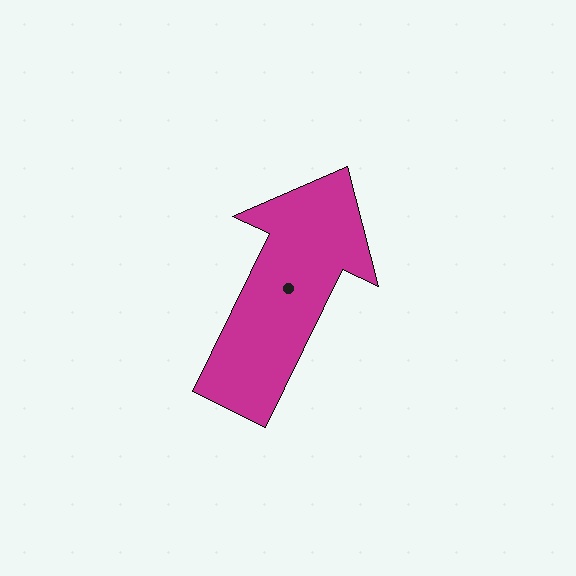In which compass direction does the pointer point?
Northeast.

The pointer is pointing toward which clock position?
Roughly 1 o'clock.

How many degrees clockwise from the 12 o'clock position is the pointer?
Approximately 26 degrees.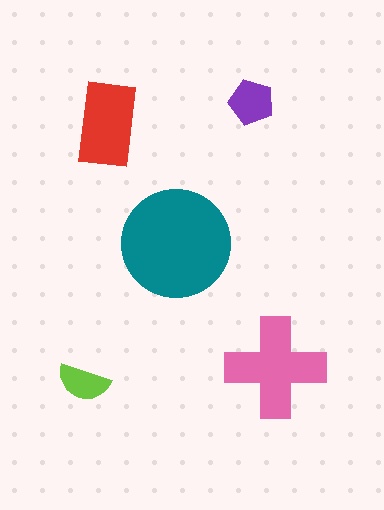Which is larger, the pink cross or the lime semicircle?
The pink cross.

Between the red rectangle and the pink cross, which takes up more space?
The pink cross.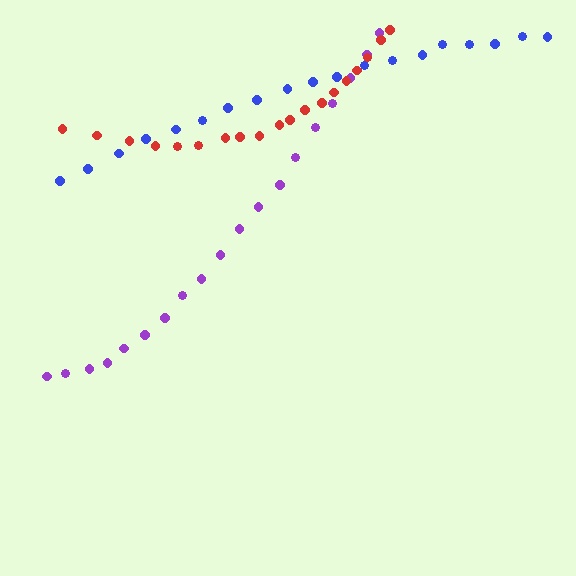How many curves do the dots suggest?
There are 3 distinct paths.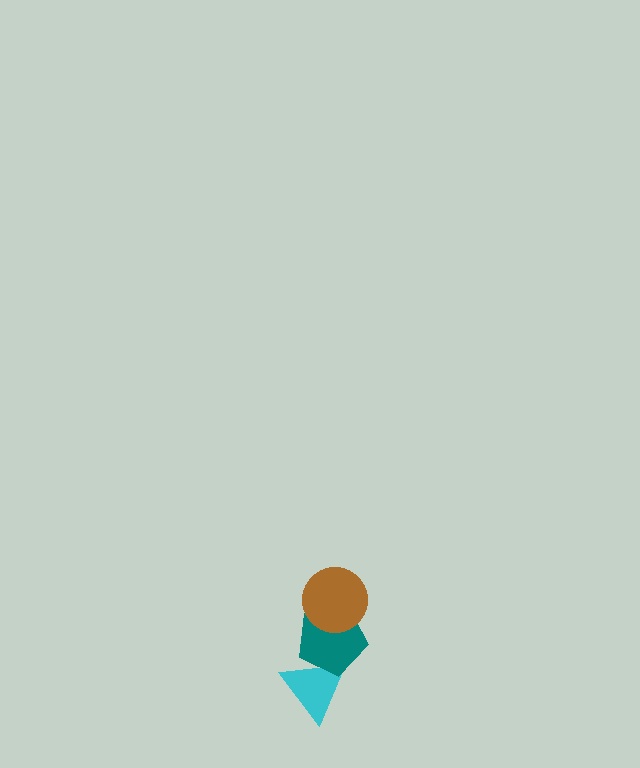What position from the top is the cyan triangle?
The cyan triangle is 3rd from the top.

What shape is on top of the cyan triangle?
The teal pentagon is on top of the cyan triangle.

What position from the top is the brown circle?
The brown circle is 1st from the top.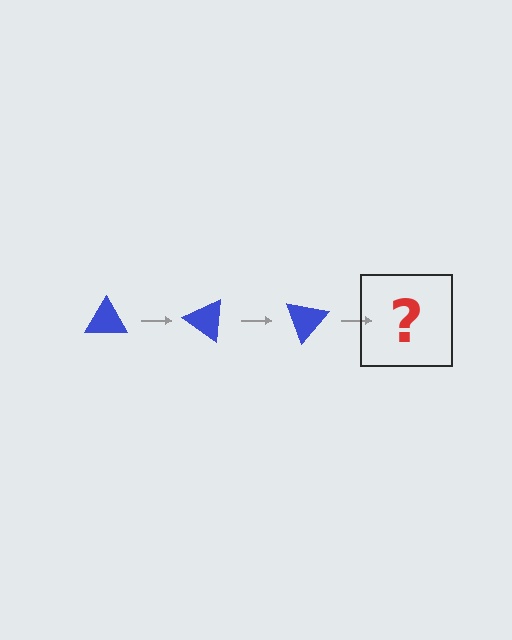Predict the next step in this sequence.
The next step is a blue triangle rotated 105 degrees.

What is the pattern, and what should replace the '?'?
The pattern is that the triangle rotates 35 degrees each step. The '?' should be a blue triangle rotated 105 degrees.